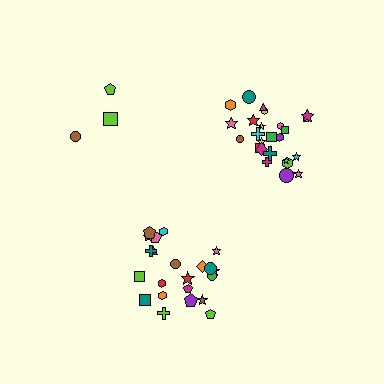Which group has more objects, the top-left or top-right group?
The top-right group.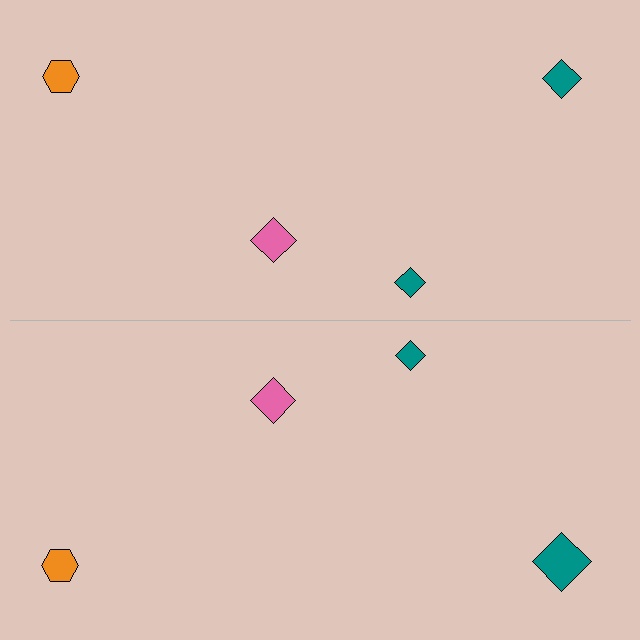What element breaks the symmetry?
The teal diamond on the bottom side has a different size than its mirror counterpart.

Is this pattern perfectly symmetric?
No, the pattern is not perfectly symmetric. The teal diamond on the bottom side has a different size than its mirror counterpart.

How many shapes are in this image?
There are 8 shapes in this image.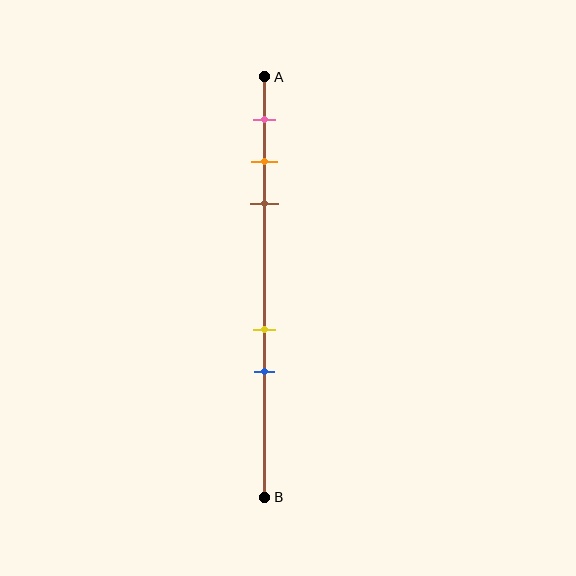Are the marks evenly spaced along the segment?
No, the marks are not evenly spaced.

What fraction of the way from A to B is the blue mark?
The blue mark is approximately 70% (0.7) of the way from A to B.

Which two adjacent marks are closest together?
The orange and brown marks are the closest adjacent pair.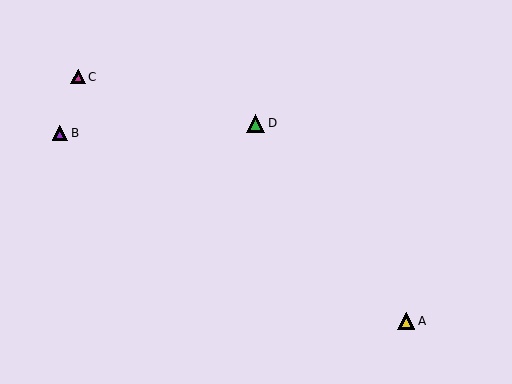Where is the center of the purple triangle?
The center of the purple triangle is at (60, 133).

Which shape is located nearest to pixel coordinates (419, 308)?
The yellow triangle (labeled A) at (406, 321) is nearest to that location.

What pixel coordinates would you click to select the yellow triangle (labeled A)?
Click at (406, 321) to select the yellow triangle A.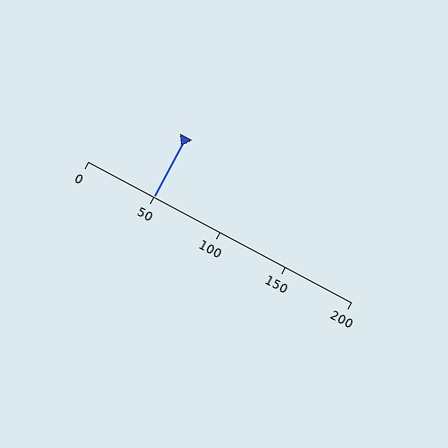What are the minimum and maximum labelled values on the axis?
The axis runs from 0 to 200.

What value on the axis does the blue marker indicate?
The marker indicates approximately 50.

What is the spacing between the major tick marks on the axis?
The major ticks are spaced 50 apart.